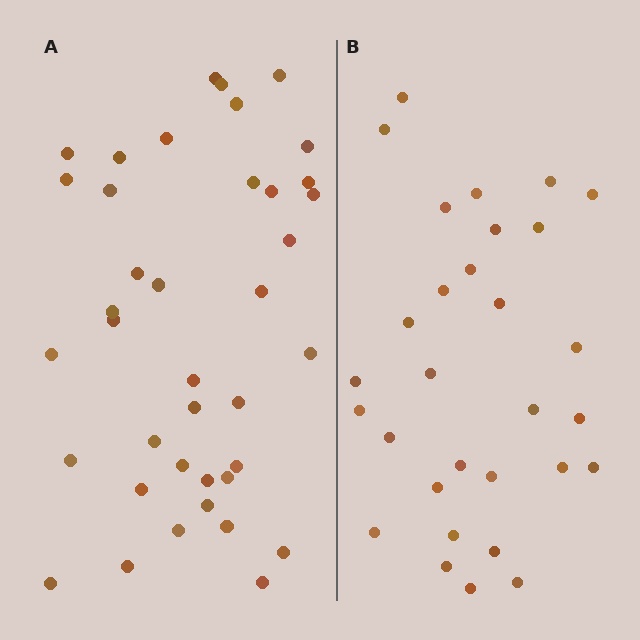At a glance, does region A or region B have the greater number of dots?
Region A (the left region) has more dots.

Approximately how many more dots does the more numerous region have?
Region A has roughly 8 or so more dots than region B.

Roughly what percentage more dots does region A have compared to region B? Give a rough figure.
About 30% more.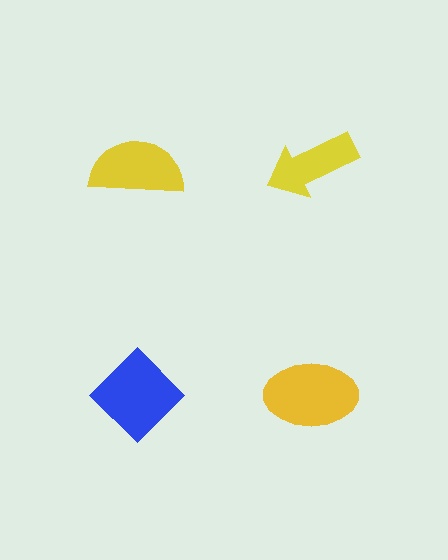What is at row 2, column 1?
A blue diamond.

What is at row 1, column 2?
A yellow arrow.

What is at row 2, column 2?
A yellow ellipse.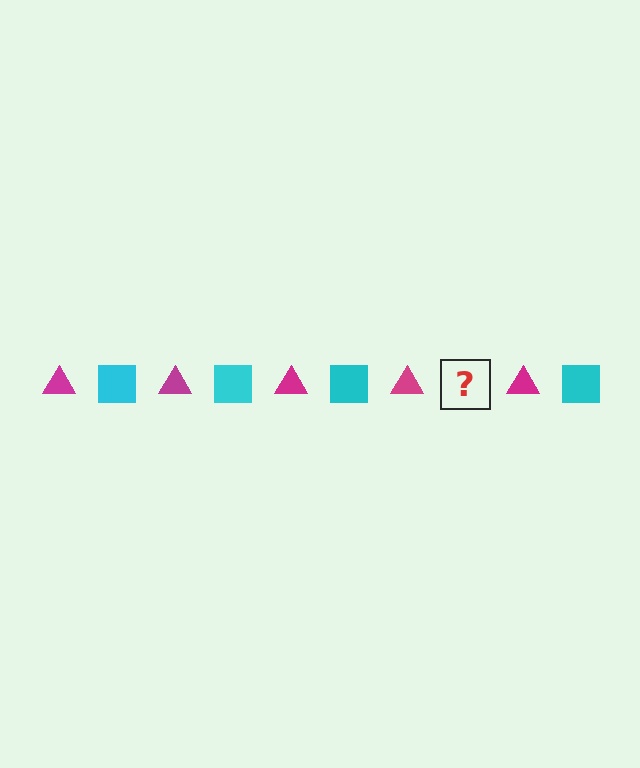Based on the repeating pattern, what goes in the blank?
The blank should be a cyan square.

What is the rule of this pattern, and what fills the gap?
The rule is that the pattern alternates between magenta triangle and cyan square. The gap should be filled with a cyan square.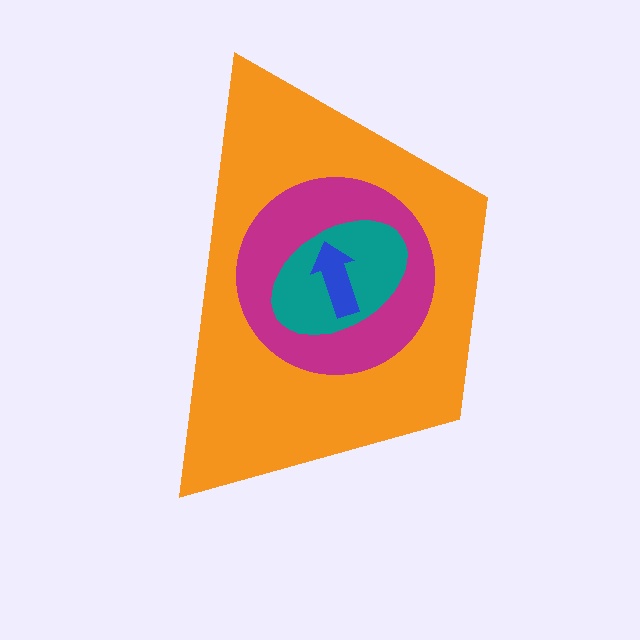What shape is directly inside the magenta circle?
The teal ellipse.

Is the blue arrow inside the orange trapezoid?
Yes.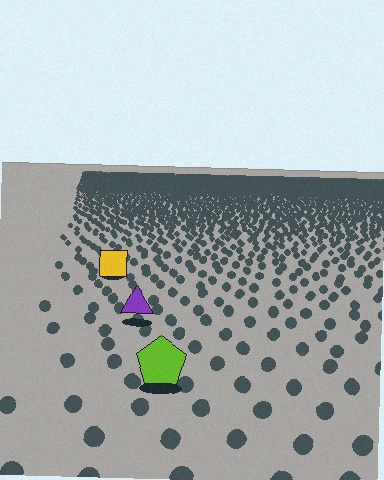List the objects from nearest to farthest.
From nearest to farthest: the lime pentagon, the purple triangle, the yellow square.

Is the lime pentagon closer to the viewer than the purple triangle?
Yes. The lime pentagon is closer — you can tell from the texture gradient: the ground texture is coarser near it.